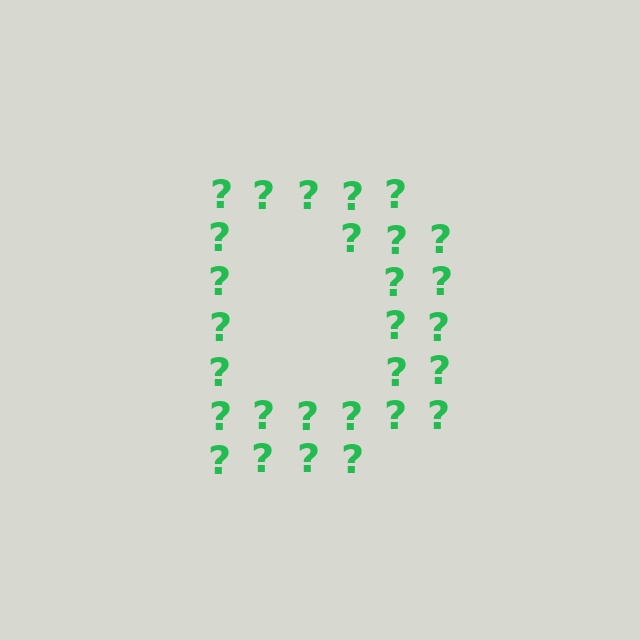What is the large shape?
The large shape is the letter D.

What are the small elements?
The small elements are question marks.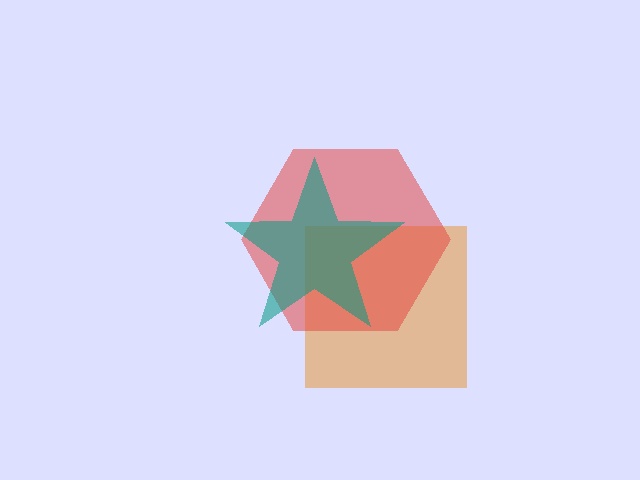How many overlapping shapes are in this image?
There are 3 overlapping shapes in the image.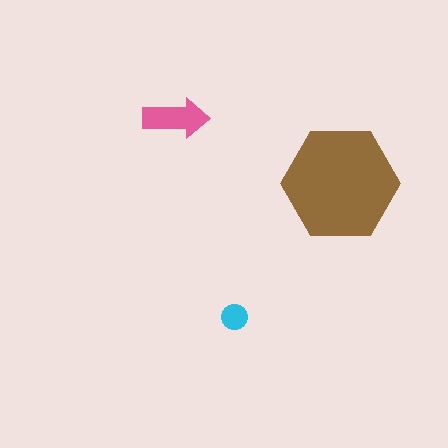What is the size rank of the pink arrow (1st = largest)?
2nd.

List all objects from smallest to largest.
The cyan circle, the pink arrow, the brown hexagon.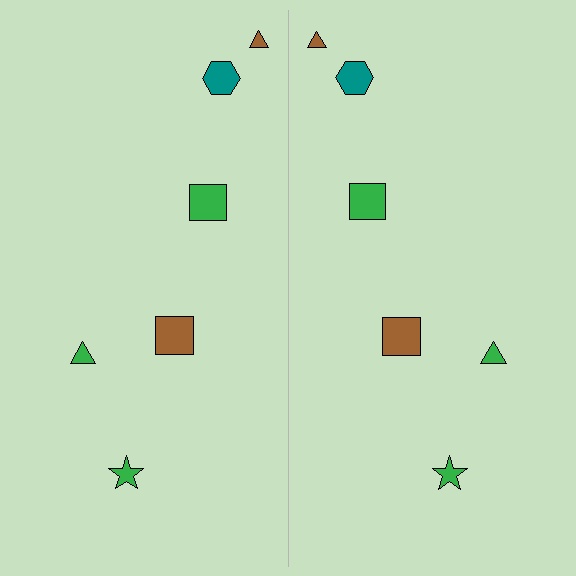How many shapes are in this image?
There are 12 shapes in this image.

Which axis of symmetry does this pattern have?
The pattern has a vertical axis of symmetry running through the center of the image.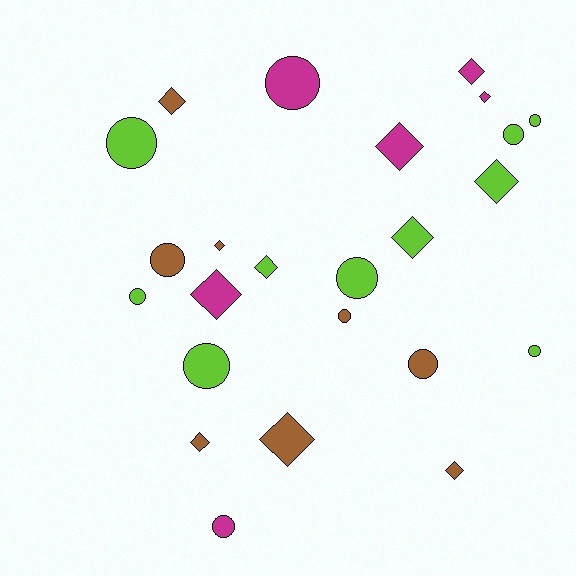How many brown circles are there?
There are 3 brown circles.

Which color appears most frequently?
Lime, with 10 objects.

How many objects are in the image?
There are 24 objects.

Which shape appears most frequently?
Circle, with 12 objects.